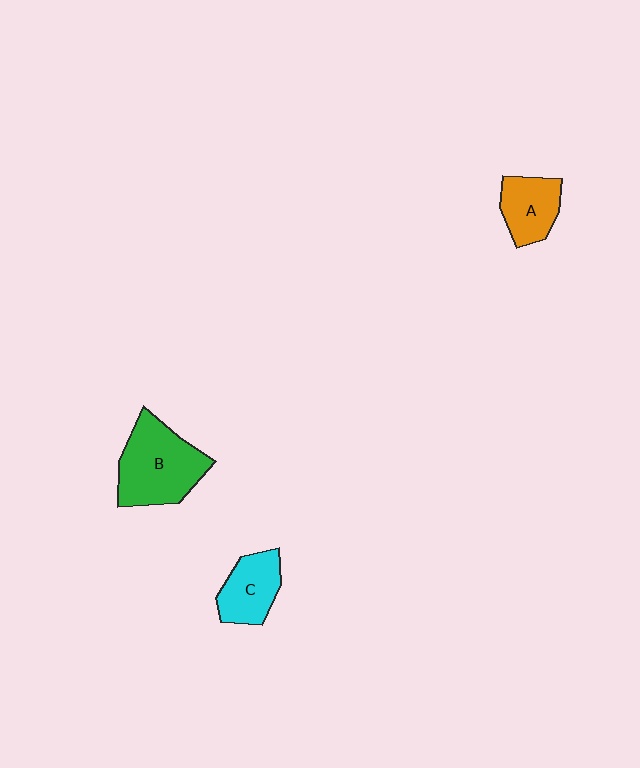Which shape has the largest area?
Shape B (green).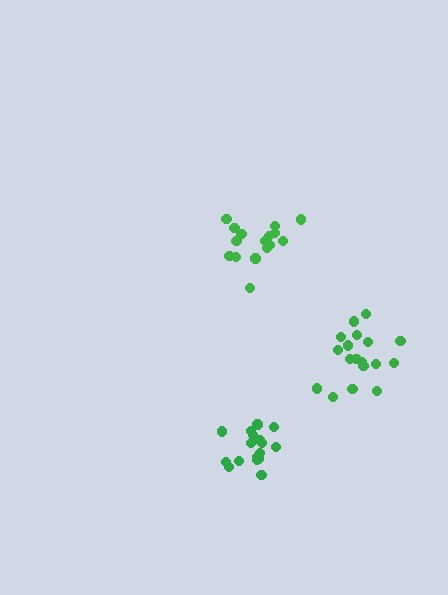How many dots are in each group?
Group 1: 18 dots, Group 2: 16 dots, Group 3: 17 dots (51 total).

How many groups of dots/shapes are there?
There are 3 groups.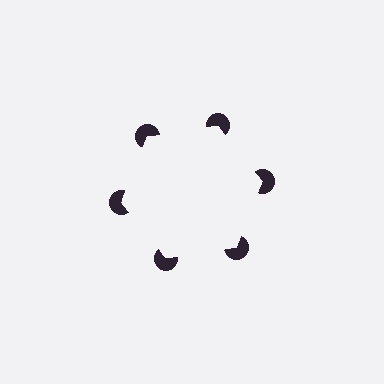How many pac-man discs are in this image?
There are 6 — one at each vertex of the illusory hexagon.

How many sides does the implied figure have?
6 sides.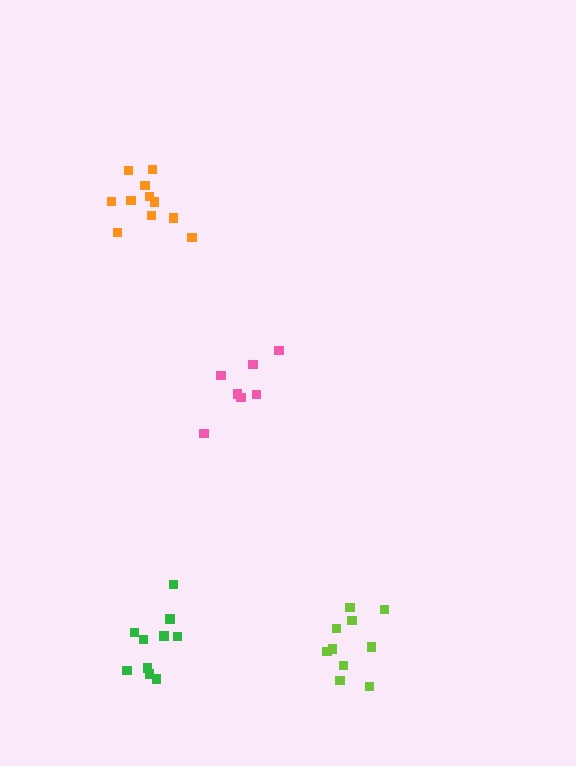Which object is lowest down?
The green cluster is bottommost.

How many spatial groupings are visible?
There are 4 spatial groupings.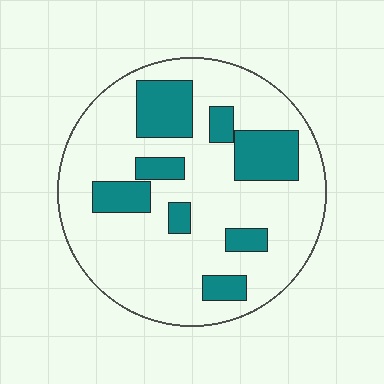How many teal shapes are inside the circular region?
8.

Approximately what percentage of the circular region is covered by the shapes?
Approximately 25%.